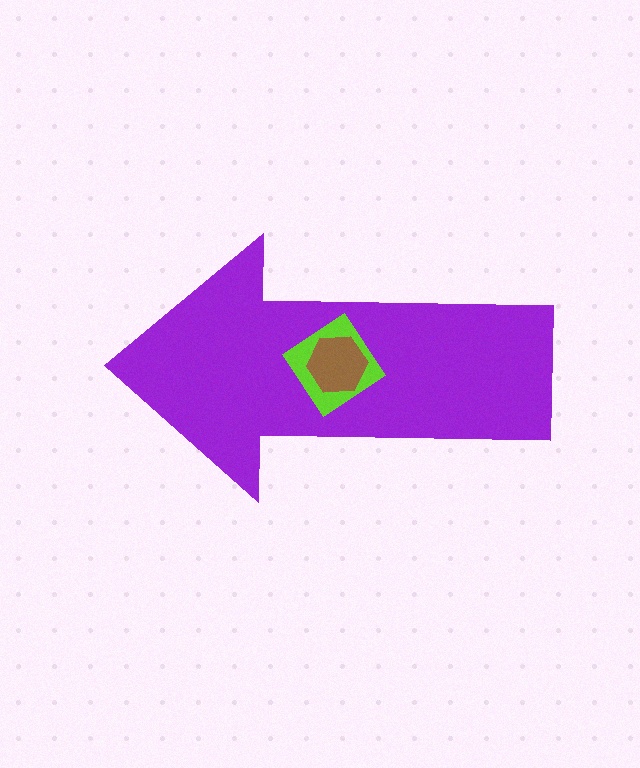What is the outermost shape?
The purple arrow.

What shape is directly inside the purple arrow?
The lime diamond.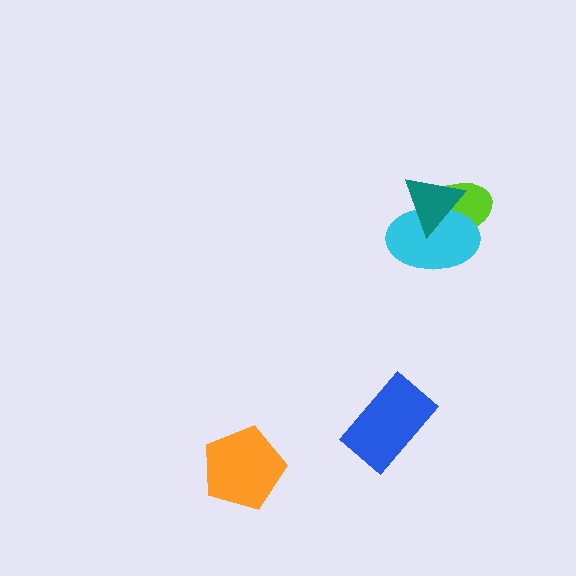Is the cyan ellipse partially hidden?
Yes, it is partially covered by another shape.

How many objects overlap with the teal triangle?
2 objects overlap with the teal triangle.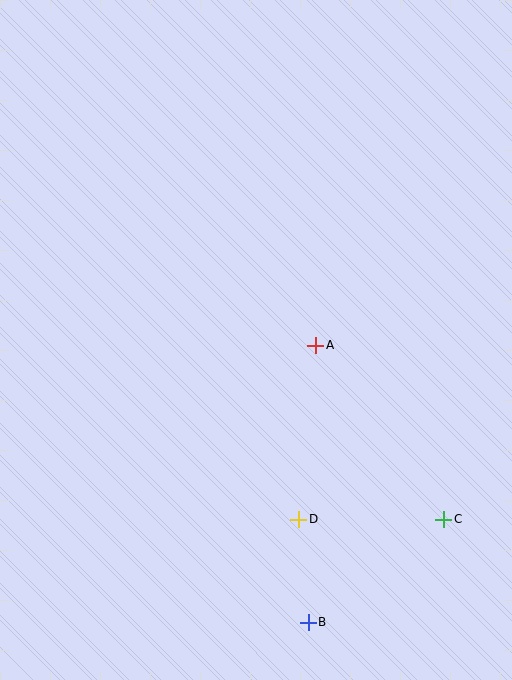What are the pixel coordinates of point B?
Point B is at (308, 622).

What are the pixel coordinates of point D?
Point D is at (299, 519).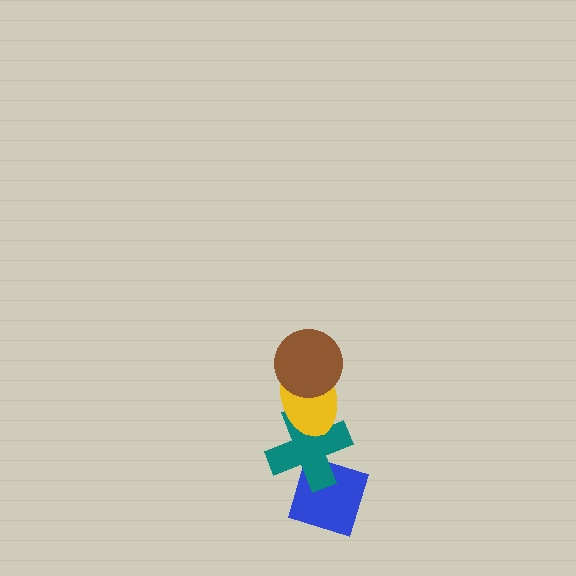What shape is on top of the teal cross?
The yellow ellipse is on top of the teal cross.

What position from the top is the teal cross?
The teal cross is 3rd from the top.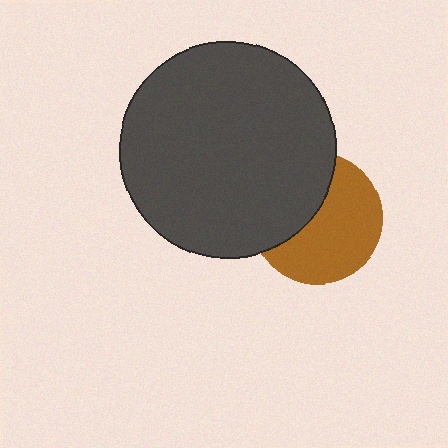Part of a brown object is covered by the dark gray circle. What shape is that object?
It is a circle.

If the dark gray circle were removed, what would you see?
You would see the complete brown circle.